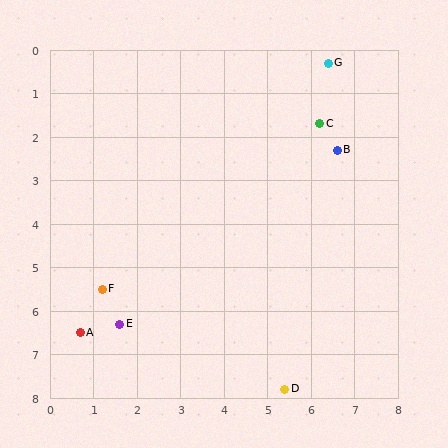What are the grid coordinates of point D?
Point D is at approximately (5.4, 7.8).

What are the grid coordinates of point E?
Point E is at approximately (1.6, 6.3).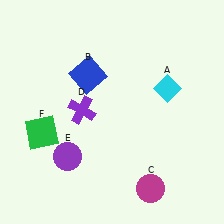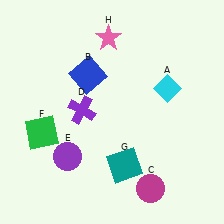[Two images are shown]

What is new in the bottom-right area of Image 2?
A teal square (G) was added in the bottom-right area of Image 2.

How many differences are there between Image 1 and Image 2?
There are 2 differences between the two images.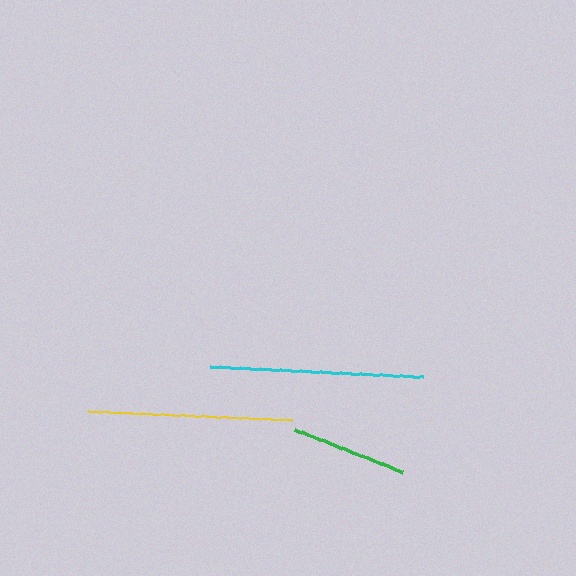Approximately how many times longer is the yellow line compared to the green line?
The yellow line is approximately 1.8 times the length of the green line.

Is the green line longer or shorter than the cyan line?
The cyan line is longer than the green line.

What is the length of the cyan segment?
The cyan segment is approximately 214 pixels long.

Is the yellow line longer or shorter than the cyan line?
The cyan line is longer than the yellow line.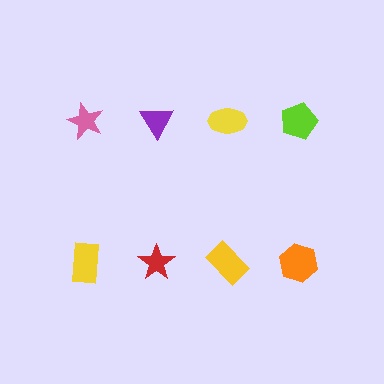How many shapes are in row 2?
4 shapes.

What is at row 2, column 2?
A red star.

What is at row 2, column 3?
A yellow rectangle.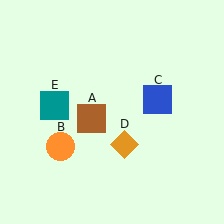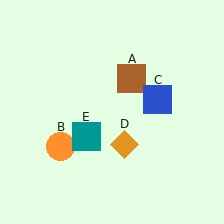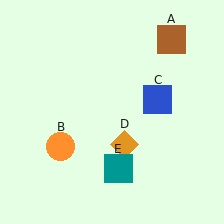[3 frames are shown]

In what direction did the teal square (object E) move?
The teal square (object E) moved down and to the right.